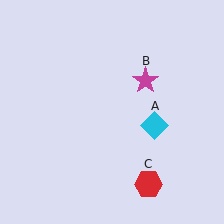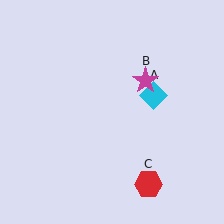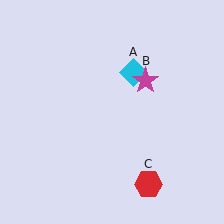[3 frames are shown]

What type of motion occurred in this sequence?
The cyan diamond (object A) rotated counterclockwise around the center of the scene.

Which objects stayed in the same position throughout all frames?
Magenta star (object B) and red hexagon (object C) remained stationary.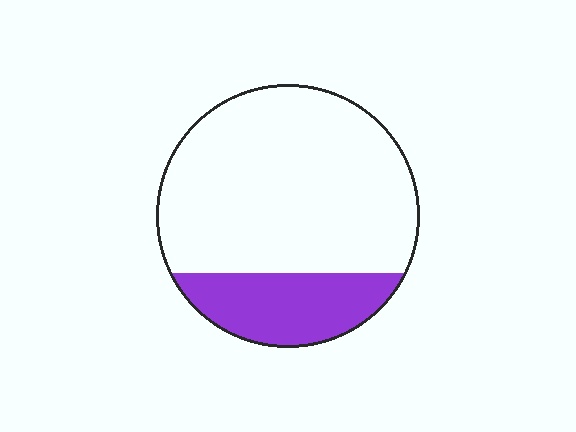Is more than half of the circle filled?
No.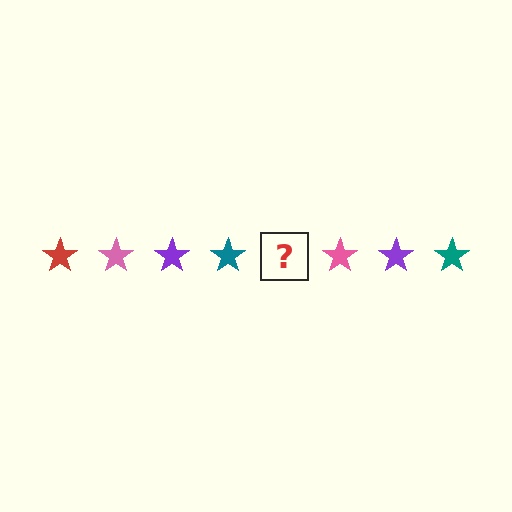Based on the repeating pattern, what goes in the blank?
The blank should be a red star.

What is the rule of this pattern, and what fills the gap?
The rule is that the pattern cycles through red, pink, purple, teal stars. The gap should be filled with a red star.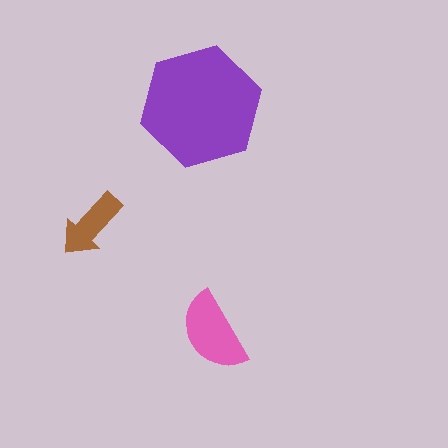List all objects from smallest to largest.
The brown arrow, the pink semicircle, the purple hexagon.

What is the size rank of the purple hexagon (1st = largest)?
1st.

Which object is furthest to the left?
The brown arrow is leftmost.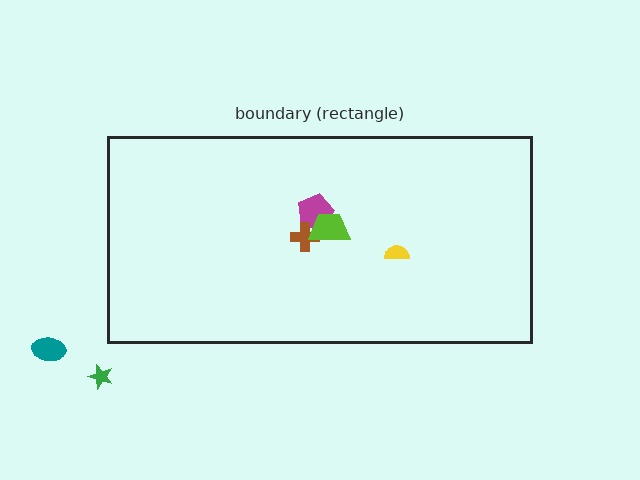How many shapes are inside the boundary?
4 inside, 2 outside.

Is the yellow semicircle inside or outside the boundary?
Inside.